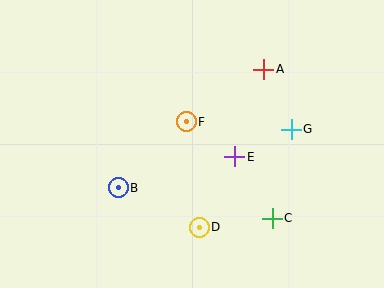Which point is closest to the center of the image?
Point F at (186, 122) is closest to the center.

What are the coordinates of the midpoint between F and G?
The midpoint between F and G is at (239, 126).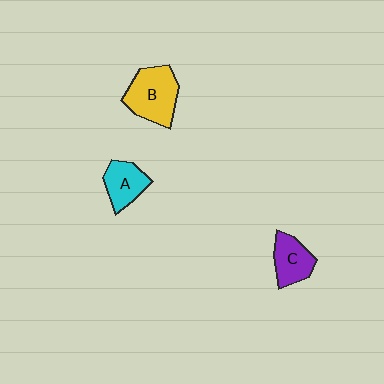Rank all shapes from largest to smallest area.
From largest to smallest: B (yellow), C (purple), A (cyan).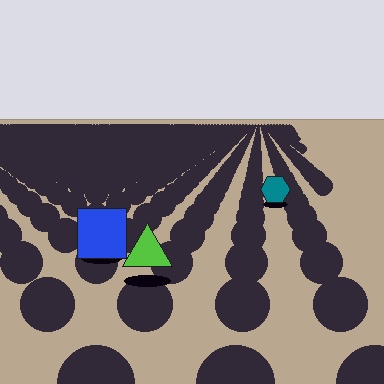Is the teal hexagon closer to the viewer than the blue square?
No. The blue square is closer — you can tell from the texture gradient: the ground texture is coarser near it.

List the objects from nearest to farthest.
From nearest to farthest: the lime triangle, the blue square, the teal hexagon.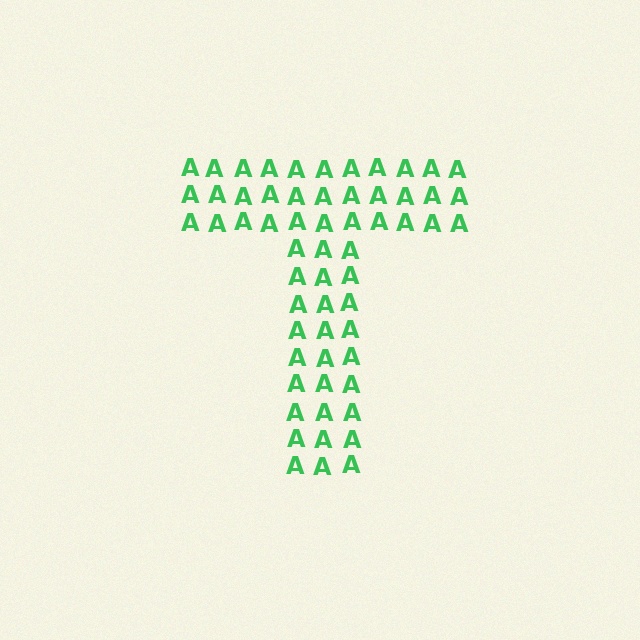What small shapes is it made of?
It is made of small letter A's.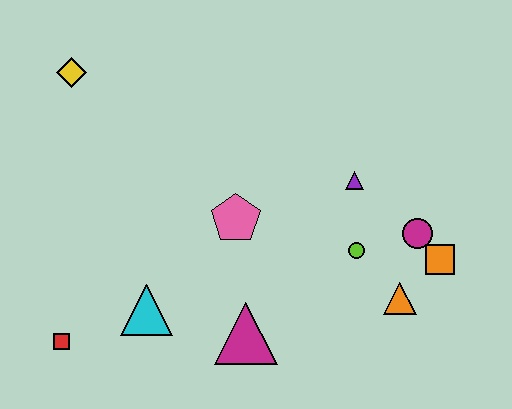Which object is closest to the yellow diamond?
The pink pentagon is closest to the yellow diamond.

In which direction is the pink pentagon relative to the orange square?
The pink pentagon is to the left of the orange square.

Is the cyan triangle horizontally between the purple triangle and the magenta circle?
No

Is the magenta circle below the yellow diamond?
Yes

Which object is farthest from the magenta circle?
The yellow diamond is farthest from the magenta circle.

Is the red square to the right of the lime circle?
No